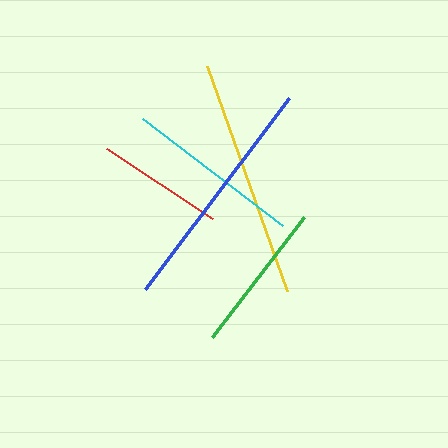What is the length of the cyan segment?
The cyan segment is approximately 176 pixels long.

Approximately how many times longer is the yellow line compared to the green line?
The yellow line is approximately 1.6 times the length of the green line.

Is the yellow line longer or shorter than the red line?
The yellow line is longer than the red line.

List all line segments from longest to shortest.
From longest to shortest: blue, yellow, cyan, green, red.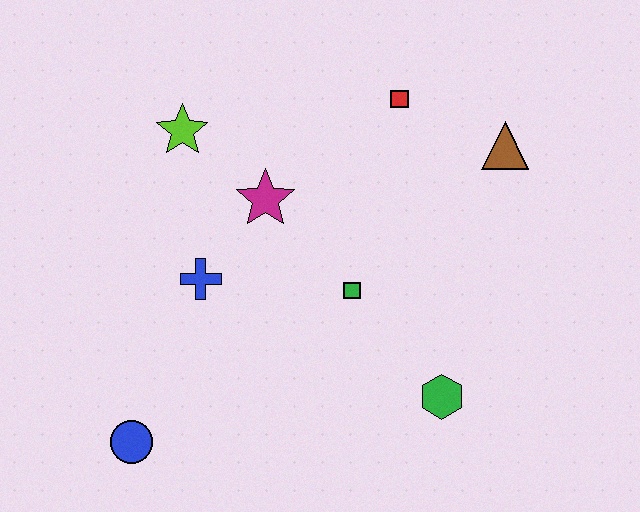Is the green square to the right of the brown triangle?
No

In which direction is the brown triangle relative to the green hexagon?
The brown triangle is above the green hexagon.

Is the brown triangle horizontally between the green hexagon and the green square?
No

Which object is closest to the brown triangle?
The red square is closest to the brown triangle.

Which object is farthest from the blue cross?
The brown triangle is farthest from the blue cross.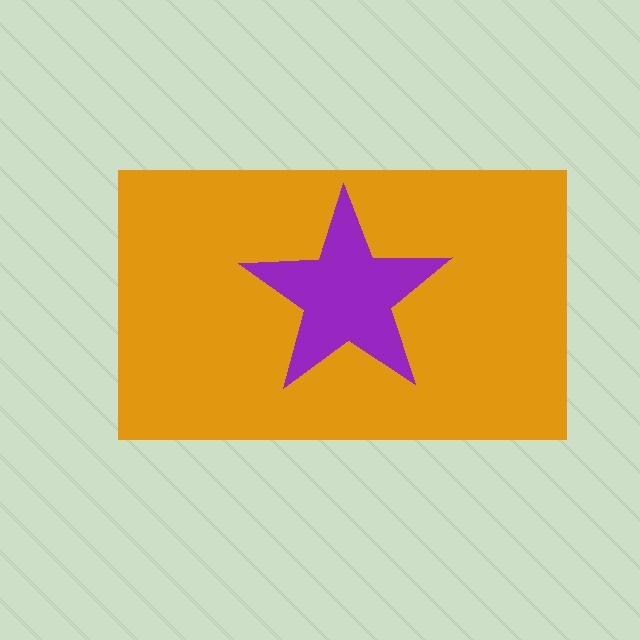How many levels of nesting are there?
2.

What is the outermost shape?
The orange rectangle.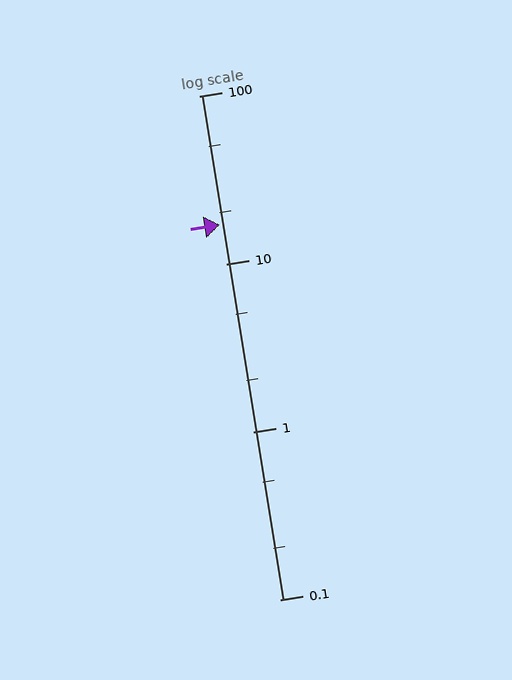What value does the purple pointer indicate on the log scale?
The pointer indicates approximately 17.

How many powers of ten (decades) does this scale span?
The scale spans 3 decades, from 0.1 to 100.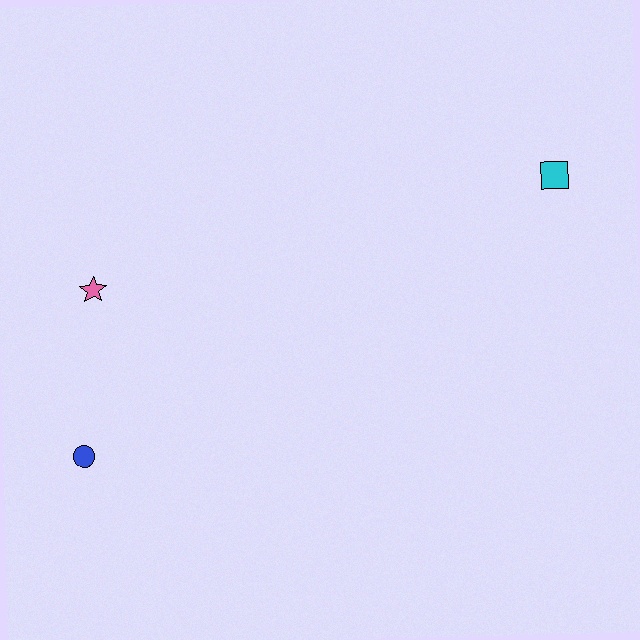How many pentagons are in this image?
There are no pentagons.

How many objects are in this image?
There are 3 objects.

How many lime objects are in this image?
There are no lime objects.